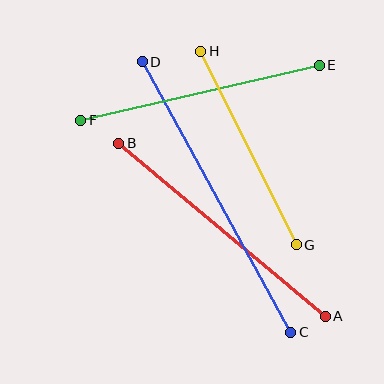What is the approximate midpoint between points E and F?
The midpoint is at approximately (200, 93) pixels.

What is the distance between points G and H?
The distance is approximately 216 pixels.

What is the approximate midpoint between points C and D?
The midpoint is at approximately (217, 197) pixels.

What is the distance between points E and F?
The distance is approximately 245 pixels.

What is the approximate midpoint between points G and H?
The midpoint is at approximately (249, 148) pixels.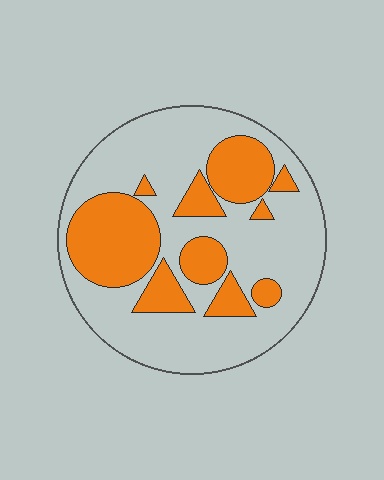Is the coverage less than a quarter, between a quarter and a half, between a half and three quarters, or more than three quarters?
Between a quarter and a half.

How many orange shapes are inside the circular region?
10.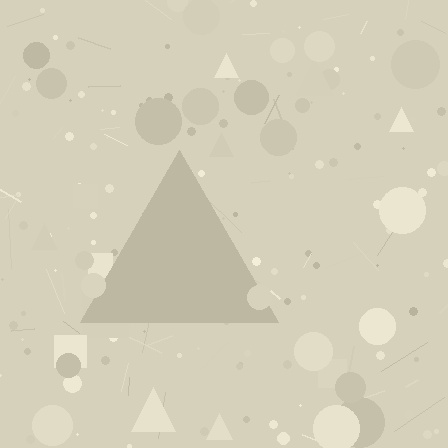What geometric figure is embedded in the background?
A triangle is embedded in the background.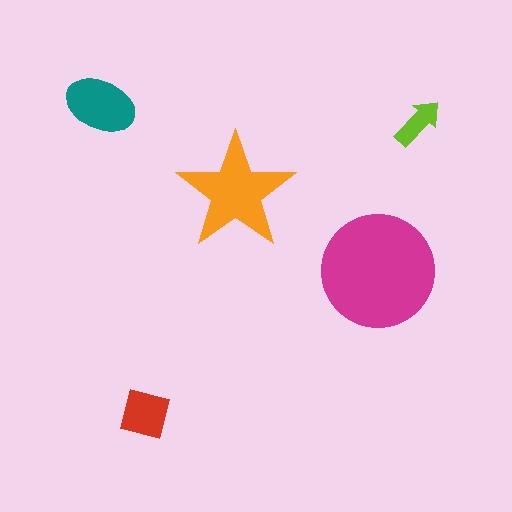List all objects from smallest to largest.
The lime arrow, the red square, the teal ellipse, the orange star, the magenta circle.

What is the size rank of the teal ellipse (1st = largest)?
3rd.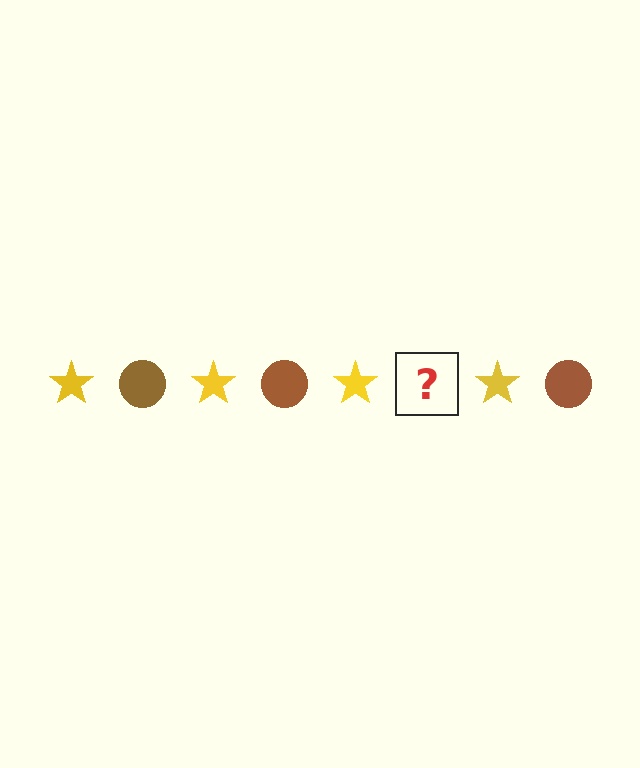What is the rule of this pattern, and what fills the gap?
The rule is that the pattern alternates between yellow star and brown circle. The gap should be filled with a brown circle.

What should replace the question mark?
The question mark should be replaced with a brown circle.